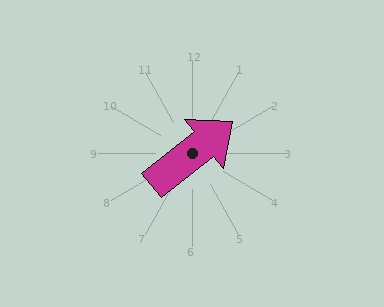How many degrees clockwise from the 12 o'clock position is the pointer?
Approximately 52 degrees.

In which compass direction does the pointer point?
Northeast.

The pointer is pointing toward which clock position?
Roughly 2 o'clock.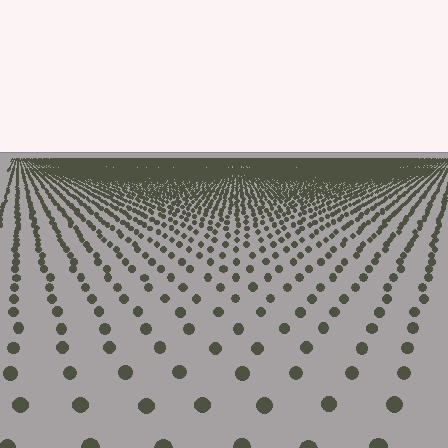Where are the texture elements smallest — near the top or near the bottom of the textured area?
Near the top.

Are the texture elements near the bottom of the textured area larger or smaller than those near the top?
Larger. Near the bottom, elements are closer to the viewer and appear at a bigger on-screen size.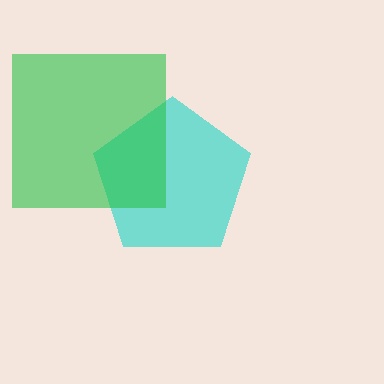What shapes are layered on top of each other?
The layered shapes are: a cyan pentagon, a green square.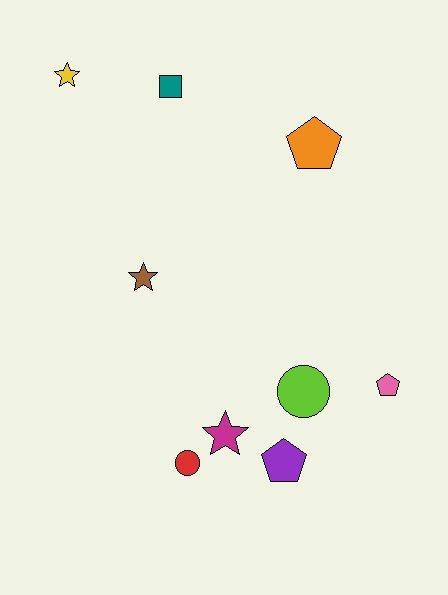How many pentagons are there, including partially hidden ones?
There are 3 pentagons.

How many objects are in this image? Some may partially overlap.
There are 9 objects.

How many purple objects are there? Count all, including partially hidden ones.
There is 1 purple object.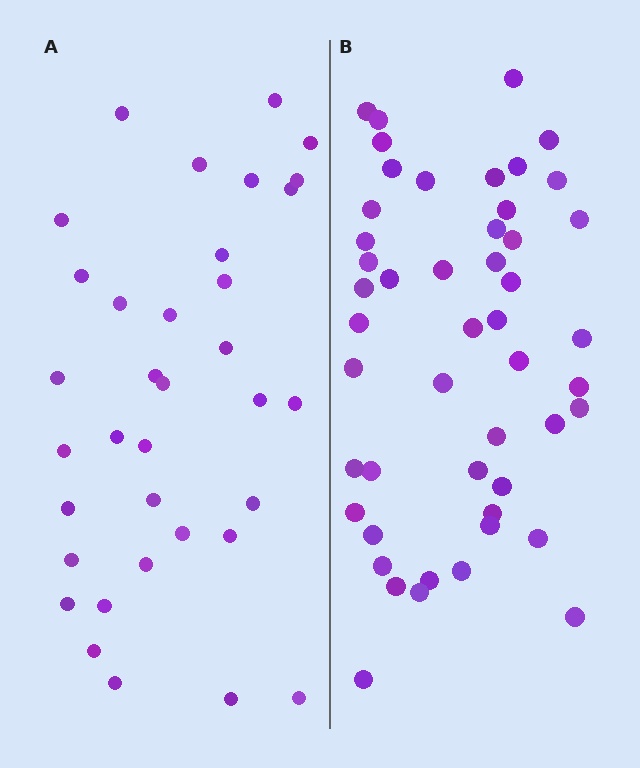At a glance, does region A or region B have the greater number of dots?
Region B (the right region) has more dots.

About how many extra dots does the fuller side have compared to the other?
Region B has approximately 15 more dots than region A.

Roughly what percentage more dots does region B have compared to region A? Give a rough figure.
About 40% more.